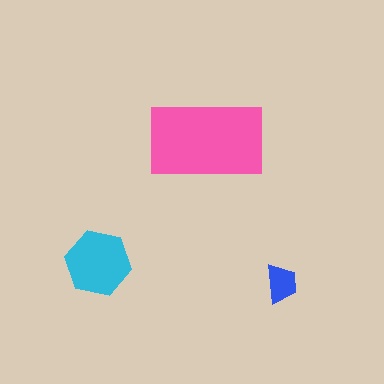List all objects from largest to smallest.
The pink rectangle, the cyan hexagon, the blue trapezoid.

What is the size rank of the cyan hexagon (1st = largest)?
2nd.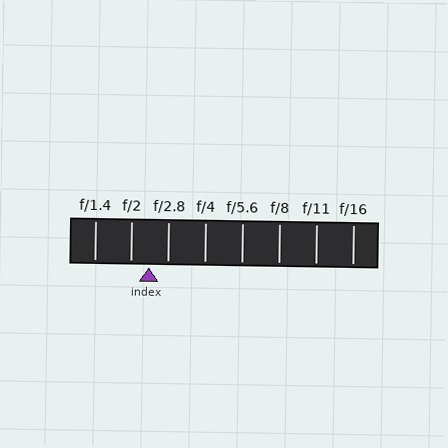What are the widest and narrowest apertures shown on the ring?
The widest aperture shown is f/1.4 and the narrowest is f/16.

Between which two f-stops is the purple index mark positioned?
The index mark is between f/2 and f/2.8.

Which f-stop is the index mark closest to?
The index mark is closest to f/2.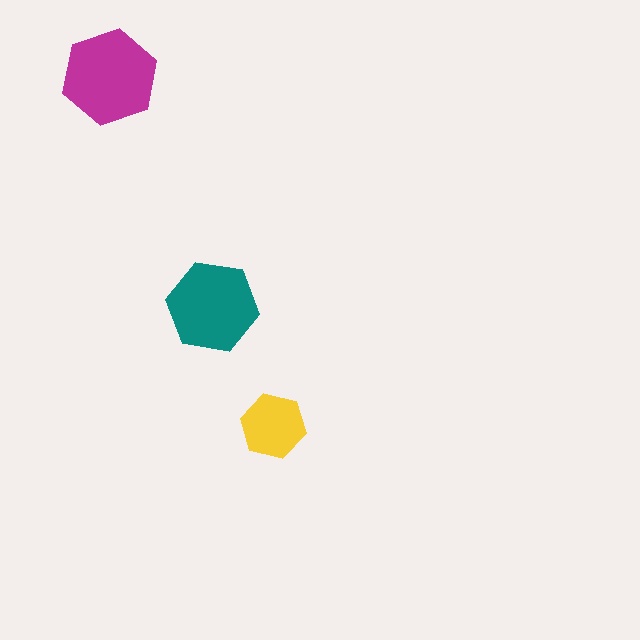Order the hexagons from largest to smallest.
the magenta one, the teal one, the yellow one.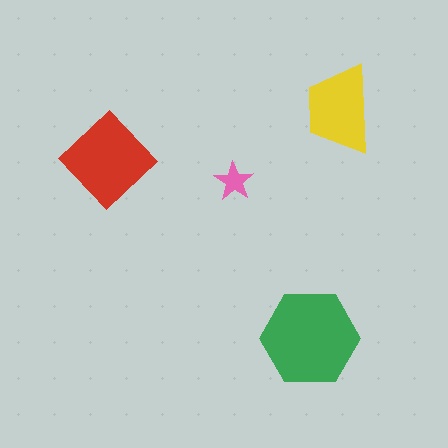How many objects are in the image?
There are 4 objects in the image.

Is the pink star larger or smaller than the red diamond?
Smaller.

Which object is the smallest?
The pink star.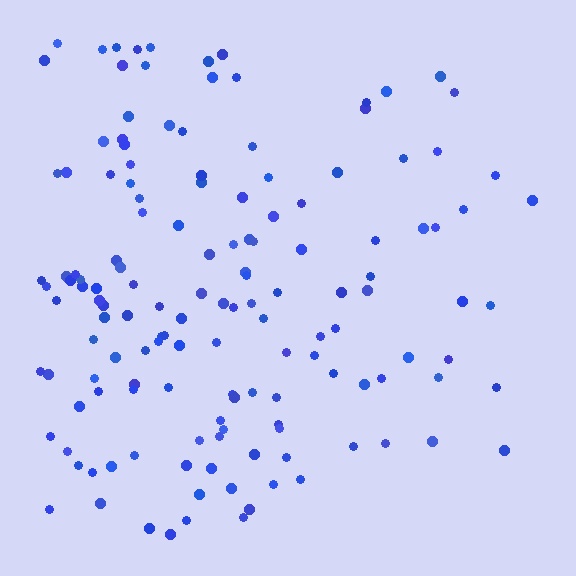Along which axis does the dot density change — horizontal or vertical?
Horizontal.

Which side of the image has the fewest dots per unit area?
The right.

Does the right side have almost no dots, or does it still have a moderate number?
Still a moderate number, just noticeably fewer than the left.